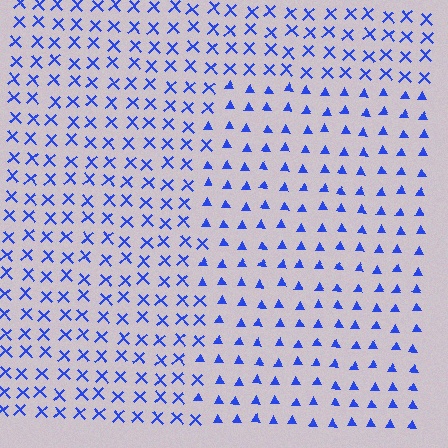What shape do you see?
I see a rectangle.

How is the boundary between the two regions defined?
The boundary is defined by a change in element shape: triangles inside vs. X marks outside. All elements share the same color and spacing.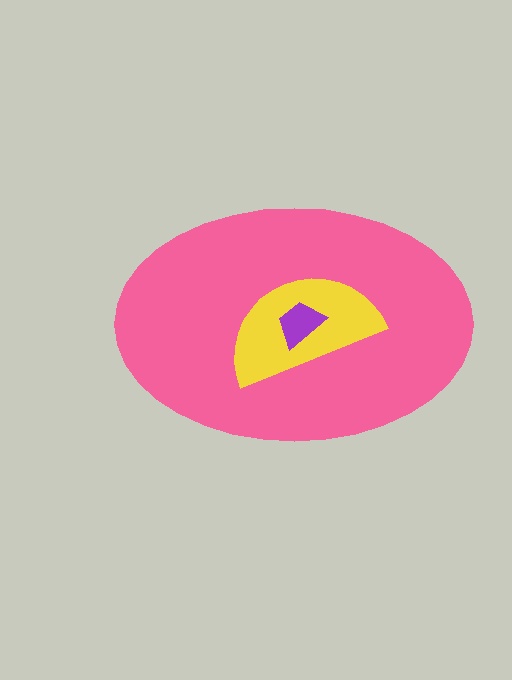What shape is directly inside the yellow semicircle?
The purple trapezoid.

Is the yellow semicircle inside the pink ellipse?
Yes.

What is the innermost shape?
The purple trapezoid.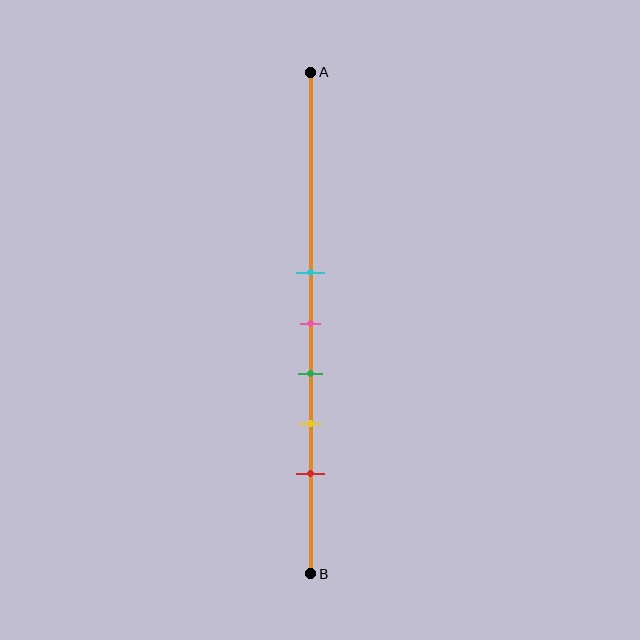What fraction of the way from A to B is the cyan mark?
The cyan mark is approximately 40% (0.4) of the way from A to B.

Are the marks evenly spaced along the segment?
Yes, the marks are approximately evenly spaced.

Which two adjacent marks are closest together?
The cyan and pink marks are the closest adjacent pair.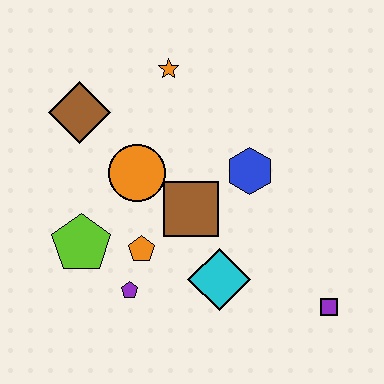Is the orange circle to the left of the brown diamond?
No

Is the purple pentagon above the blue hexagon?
No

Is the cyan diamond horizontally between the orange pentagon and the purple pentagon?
No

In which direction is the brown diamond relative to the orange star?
The brown diamond is to the left of the orange star.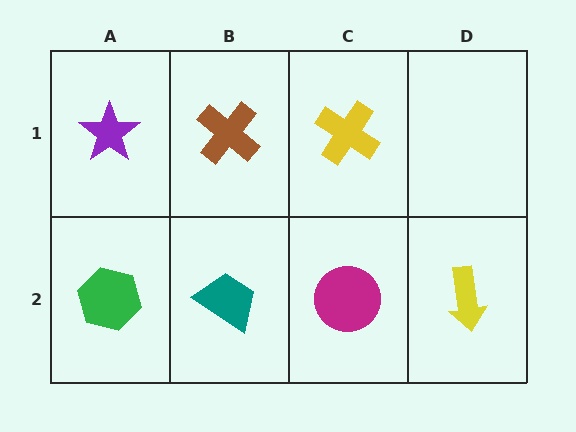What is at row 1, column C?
A yellow cross.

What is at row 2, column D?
A yellow arrow.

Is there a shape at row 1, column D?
No, that cell is empty.